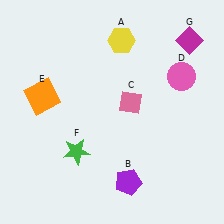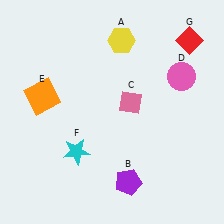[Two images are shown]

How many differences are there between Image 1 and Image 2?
There are 2 differences between the two images.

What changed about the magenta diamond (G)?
In Image 1, G is magenta. In Image 2, it changed to red.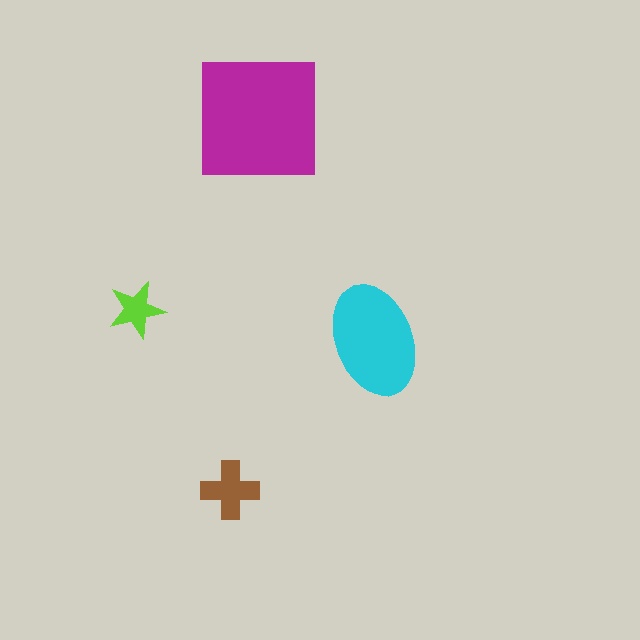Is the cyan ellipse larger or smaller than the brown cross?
Larger.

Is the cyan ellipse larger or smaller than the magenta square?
Smaller.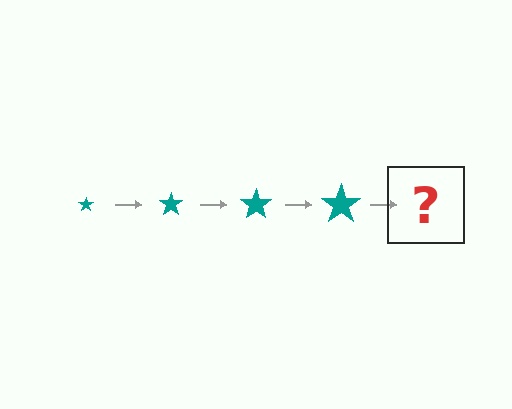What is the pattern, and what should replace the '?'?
The pattern is that the star gets progressively larger each step. The '?' should be a teal star, larger than the previous one.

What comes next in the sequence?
The next element should be a teal star, larger than the previous one.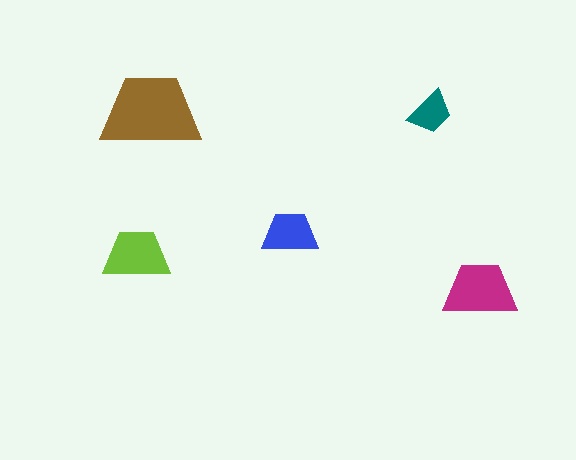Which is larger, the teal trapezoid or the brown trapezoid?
The brown one.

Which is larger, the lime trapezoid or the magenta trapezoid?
The magenta one.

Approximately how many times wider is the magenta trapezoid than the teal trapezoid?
About 1.5 times wider.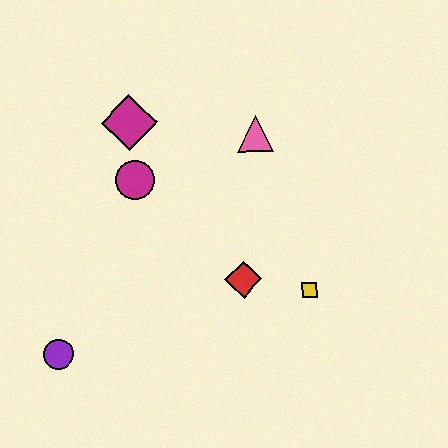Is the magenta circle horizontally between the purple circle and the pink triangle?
Yes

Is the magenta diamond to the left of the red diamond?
Yes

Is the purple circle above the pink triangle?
No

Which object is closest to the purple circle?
The magenta circle is closest to the purple circle.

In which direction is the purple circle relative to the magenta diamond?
The purple circle is below the magenta diamond.